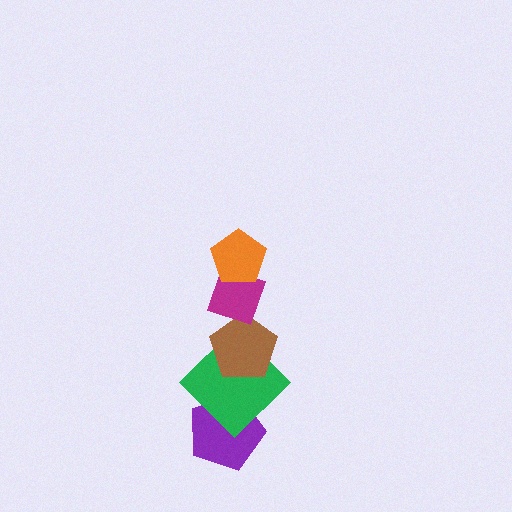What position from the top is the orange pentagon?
The orange pentagon is 1st from the top.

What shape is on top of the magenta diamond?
The orange pentagon is on top of the magenta diamond.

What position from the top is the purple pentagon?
The purple pentagon is 5th from the top.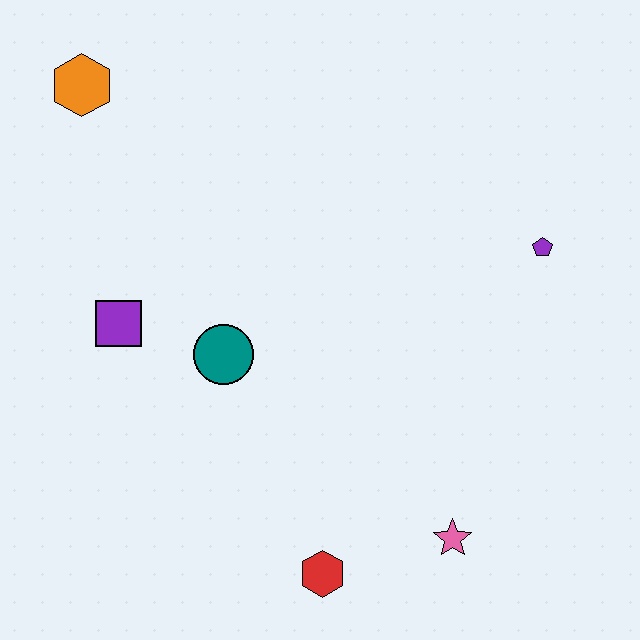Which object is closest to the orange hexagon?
The purple square is closest to the orange hexagon.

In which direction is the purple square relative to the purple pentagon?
The purple square is to the left of the purple pentagon.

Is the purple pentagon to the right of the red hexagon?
Yes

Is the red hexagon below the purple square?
Yes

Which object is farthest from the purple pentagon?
The orange hexagon is farthest from the purple pentagon.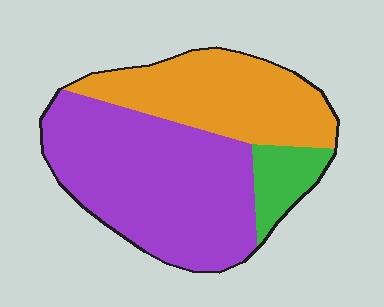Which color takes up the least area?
Green, at roughly 10%.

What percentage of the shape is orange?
Orange covers 34% of the shape.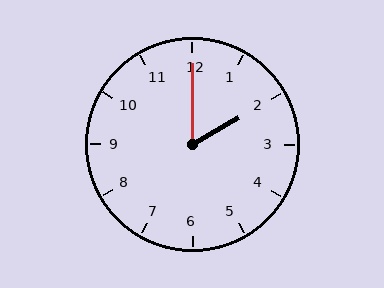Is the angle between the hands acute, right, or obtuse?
It is acute.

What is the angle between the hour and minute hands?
Approximately 60 degrees.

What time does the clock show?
2:00.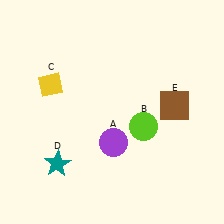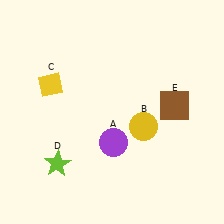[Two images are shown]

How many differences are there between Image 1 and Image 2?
There are 2 differences between the two images.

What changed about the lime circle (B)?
In Image 1, B is lime. In Image 2, it changed to yellow.